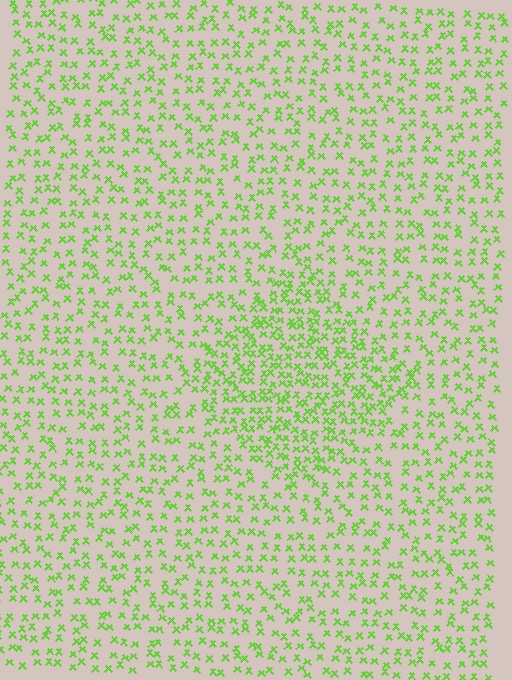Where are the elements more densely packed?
The elements are more densely packed inside the diamond boundary.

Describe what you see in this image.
The image contains small lime elements arranged at two different densities. A diamond-shaped region is visible where the elements are more densely packed than the surrounding area.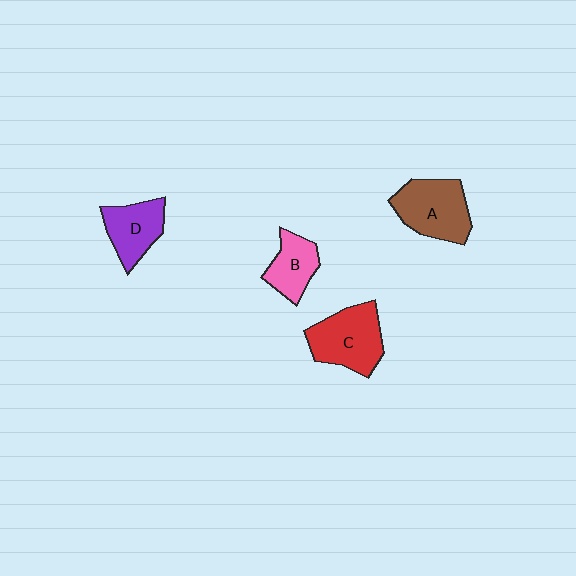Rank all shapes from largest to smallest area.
From largest to smallest: C (red), A (brown), D (purple), B (pink).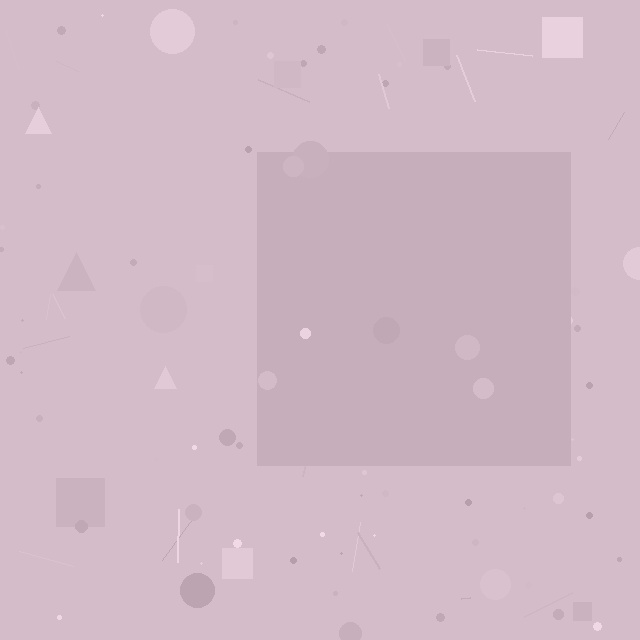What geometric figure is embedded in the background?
A square is embedded in the background.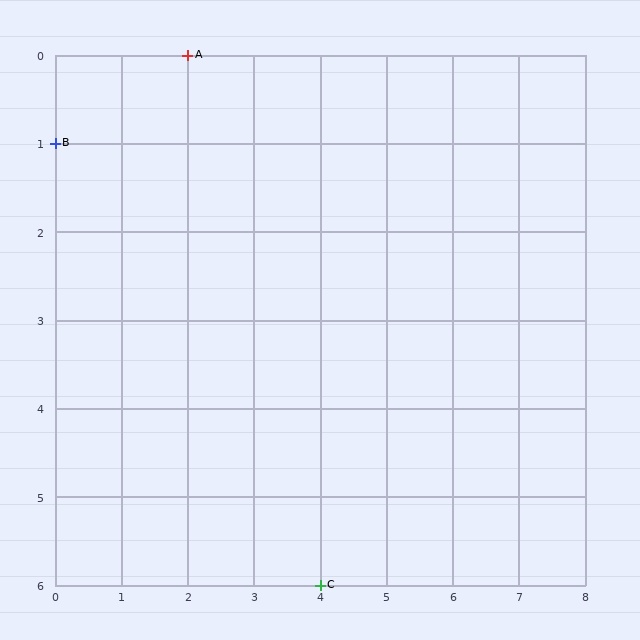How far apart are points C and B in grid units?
Points C and B are 4 columns and 5 rows apart (about 6.4 grid units diagonally).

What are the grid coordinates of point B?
Point B is at grid coordinates (0, 1).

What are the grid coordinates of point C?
Point C is at grid coordinates (4, 6).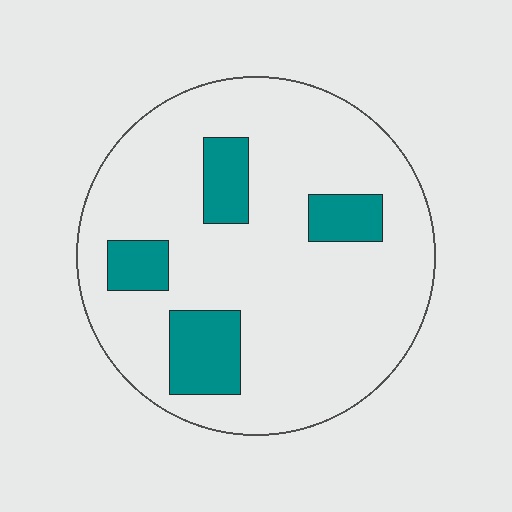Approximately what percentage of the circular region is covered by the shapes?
Approximately 15%.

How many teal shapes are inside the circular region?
4.